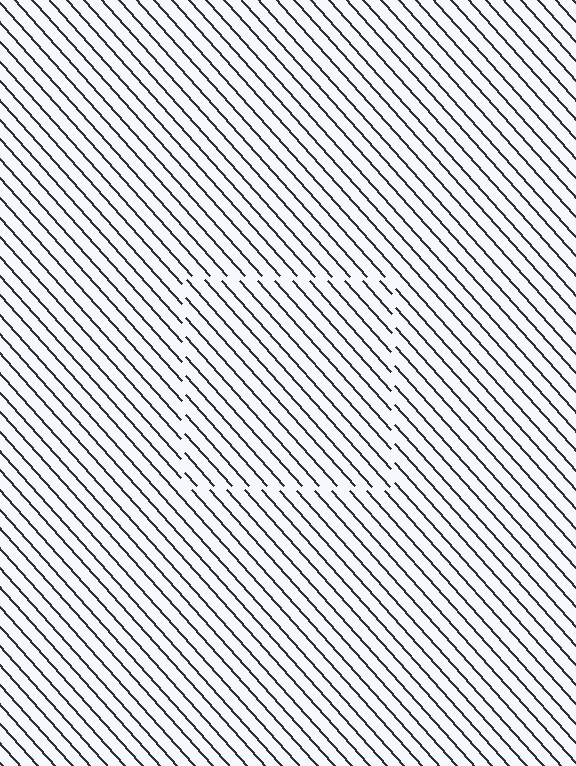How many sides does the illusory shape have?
4 sides — the line-ends trace a square.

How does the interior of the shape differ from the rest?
The interior of the shape contains the same grating, shifted by half a period — the contour is defined by the phase discontinuity where line-ends from the inner and outer gratings abut.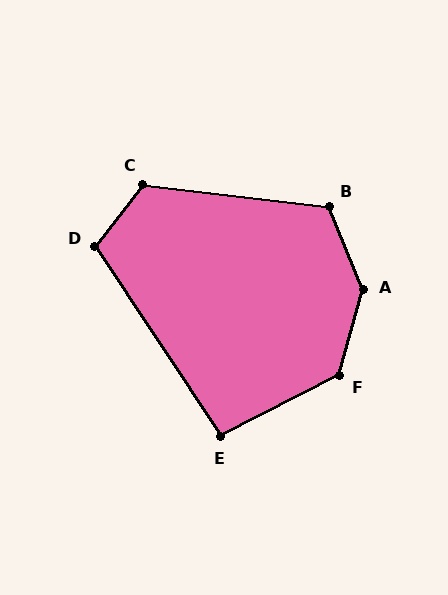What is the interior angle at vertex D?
Approximately 109 degrees (obtuse).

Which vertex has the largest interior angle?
A, at approximately 143 degrees.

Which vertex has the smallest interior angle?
E, at approximately 96 degrees.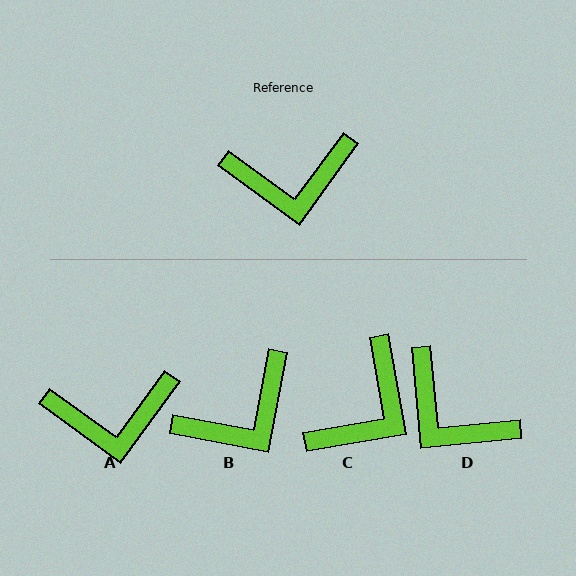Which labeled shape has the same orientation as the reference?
A.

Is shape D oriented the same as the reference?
No, it is off by about 48 degrees.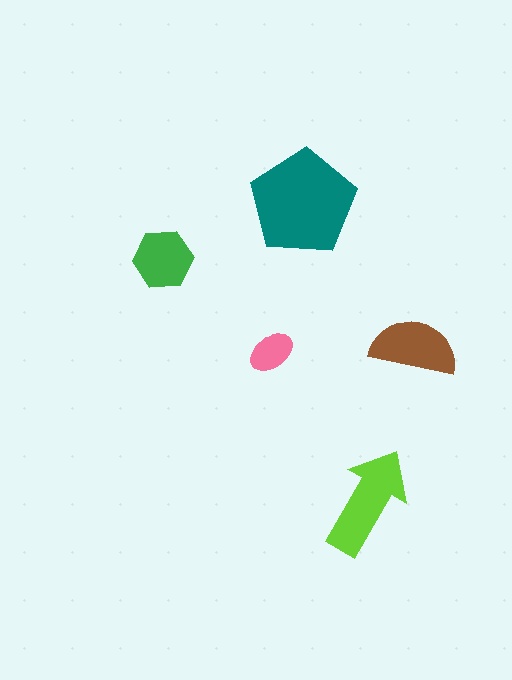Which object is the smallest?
The pink ellipse.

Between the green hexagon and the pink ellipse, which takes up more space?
The green hexagon.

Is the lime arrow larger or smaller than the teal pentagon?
Smaller.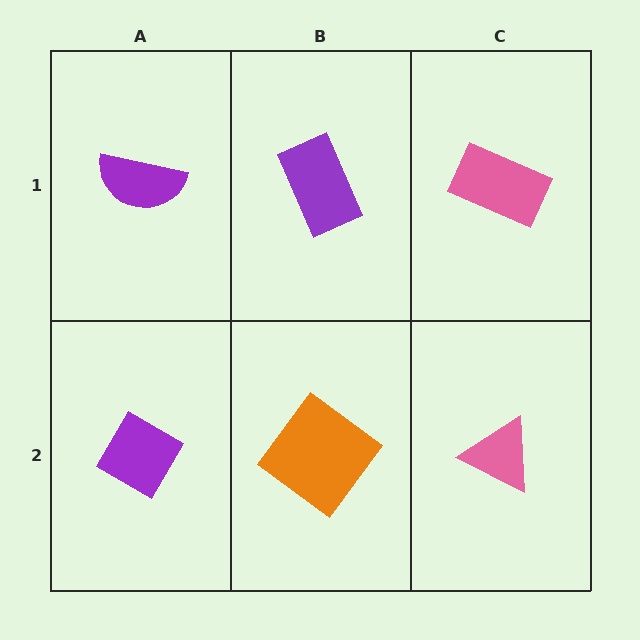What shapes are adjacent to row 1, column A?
A purple diamond (row 2, column A), a purple rectangle (row 1, column B).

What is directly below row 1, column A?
A purple diamond.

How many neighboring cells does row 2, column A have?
2.